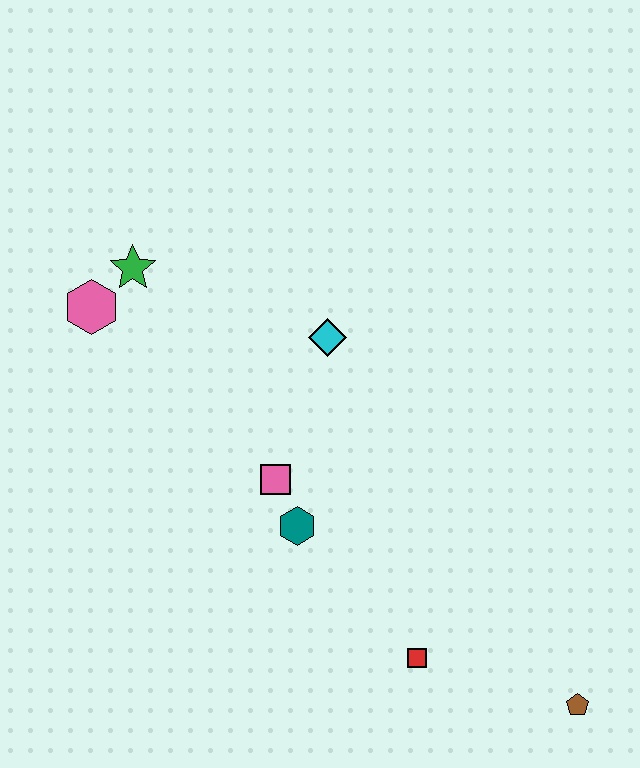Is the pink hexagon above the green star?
No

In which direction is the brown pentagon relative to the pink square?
The brown pentagon is to the right of the pink square.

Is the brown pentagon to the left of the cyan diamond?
No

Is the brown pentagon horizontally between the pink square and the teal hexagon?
No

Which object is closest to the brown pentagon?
The red square is closest to the brown pentagon.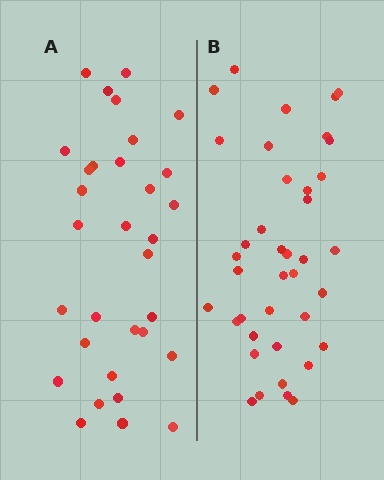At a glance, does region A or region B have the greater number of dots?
Region B (the right region) has more dots.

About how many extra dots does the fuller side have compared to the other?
Region B has roughly 8 or so more dots than region A.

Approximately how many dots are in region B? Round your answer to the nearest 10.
About 40 dots. (The exact count is 39, which rounds to 40.)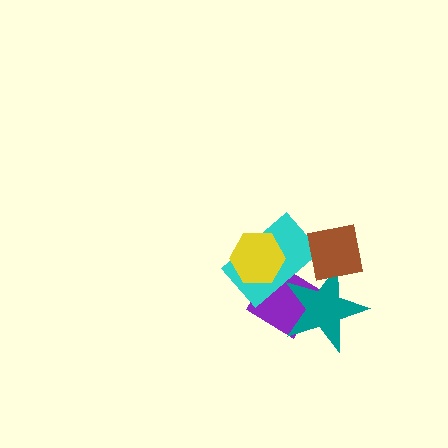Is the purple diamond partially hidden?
Yes, it is partially covered by another shape.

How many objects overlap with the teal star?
3 objects overlap with the teal star.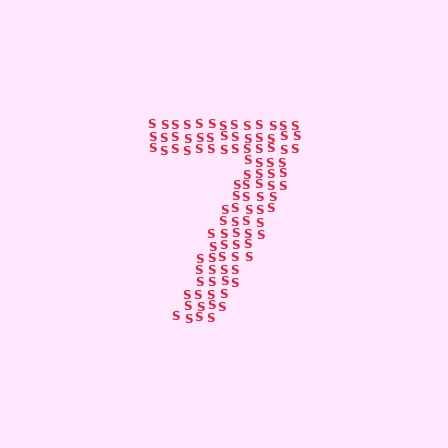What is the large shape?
The large shape is the digit 7.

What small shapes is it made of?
It is made of small letter S's.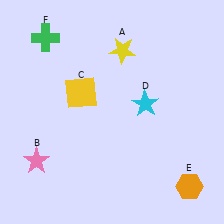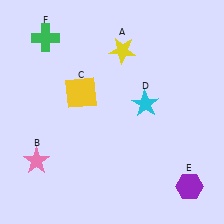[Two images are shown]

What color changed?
The hexagon (E) changed from orange in Image 1 to purple in Image 2.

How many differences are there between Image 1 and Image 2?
There is 1 difference between the two images.